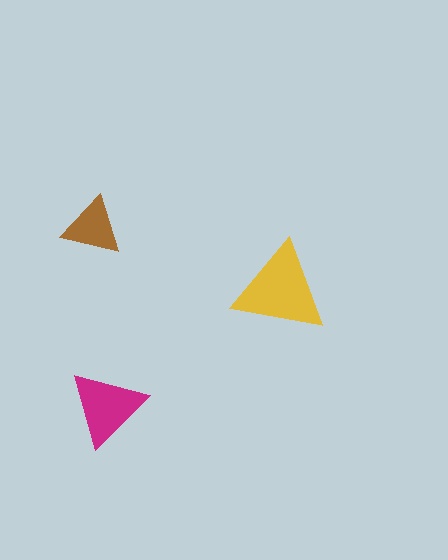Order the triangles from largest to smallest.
the yellow one, the magenta one, the brown one.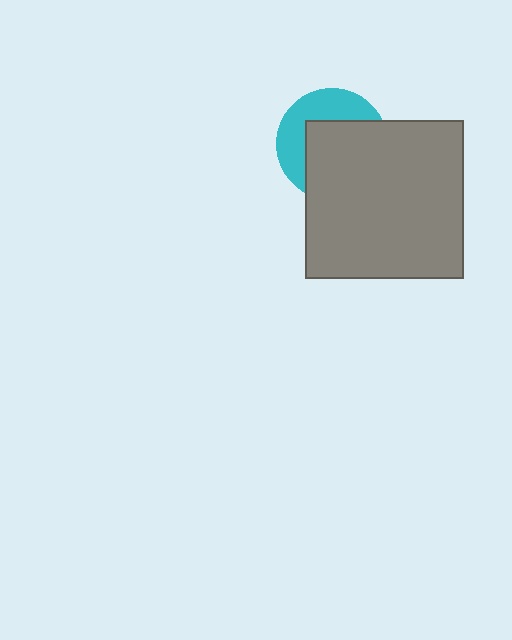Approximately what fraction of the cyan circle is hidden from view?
Roughly 60% of the cyan circle is hidden behind the gray square.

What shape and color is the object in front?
The object in front is a gray square.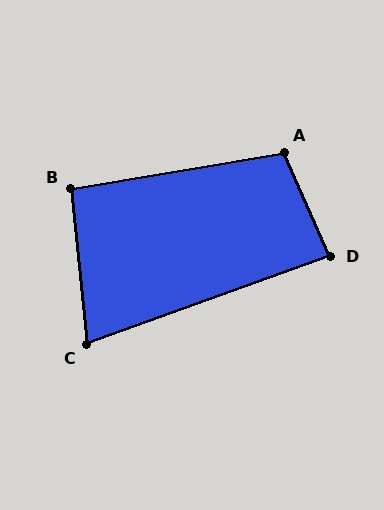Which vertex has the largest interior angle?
A, at approximately 104 degrees.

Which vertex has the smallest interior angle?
C, at approximately 76 degrees.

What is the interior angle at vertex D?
Approximately 86 degrees (approximately right).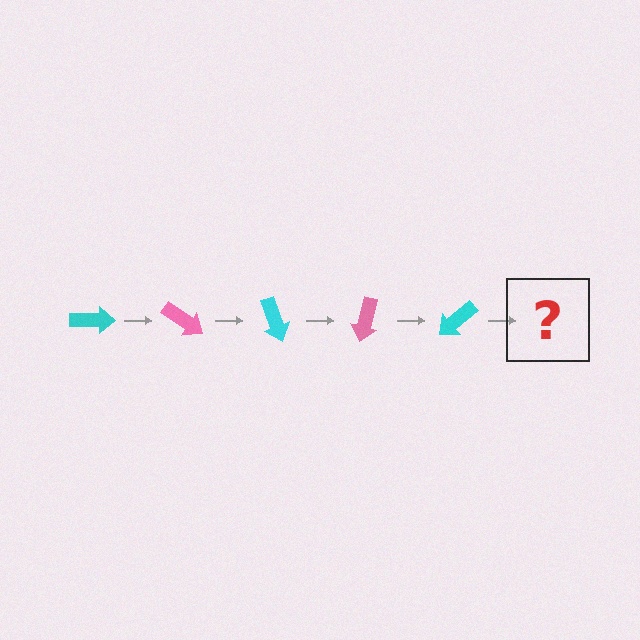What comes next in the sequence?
The next element should be a pink arrow, rotated 175 degrees from the start.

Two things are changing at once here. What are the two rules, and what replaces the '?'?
The two rules are that it rotates 35 degrees each step and the color cycles through cyan and pink. The '?' should be a pink arrow, rotated 175 degrees from the start.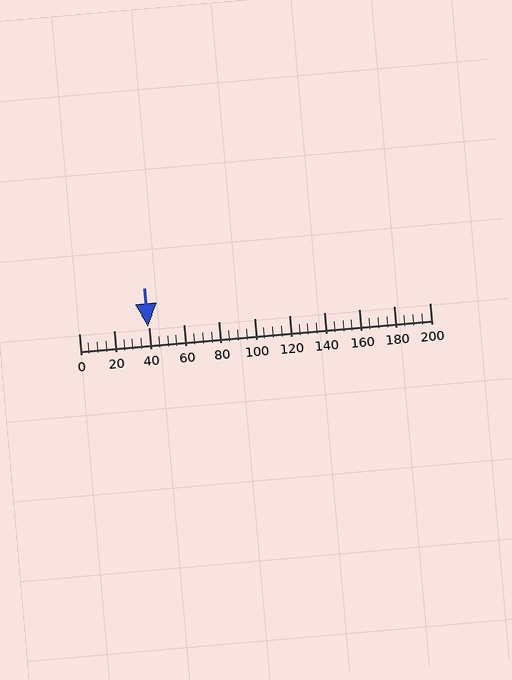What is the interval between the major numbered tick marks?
The major tick marks are spaced 20 units apart.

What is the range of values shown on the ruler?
The ruler shows values from 0 to 200.